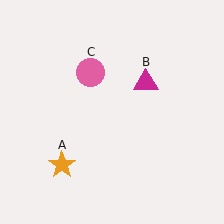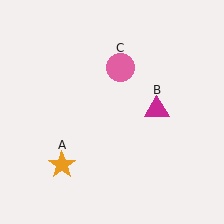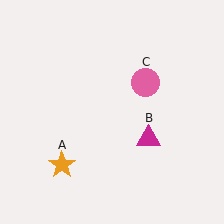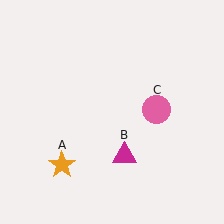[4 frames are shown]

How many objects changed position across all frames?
2 objects changed position: magenta triangle (object B), pink circle (object C).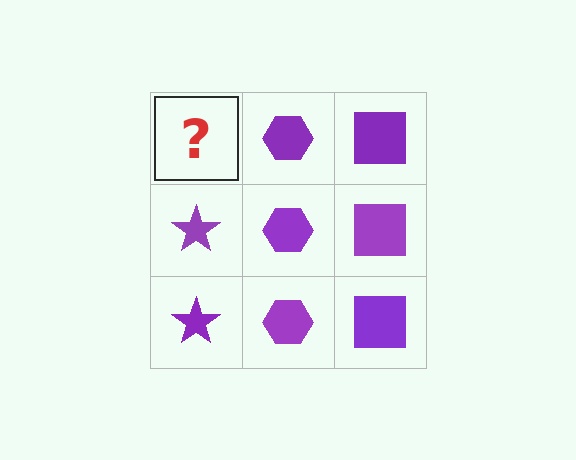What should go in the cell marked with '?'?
The missing cell should contain a purple star.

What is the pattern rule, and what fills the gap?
The rule is that each column has a consistent shape. The gap should be filled with a purple star.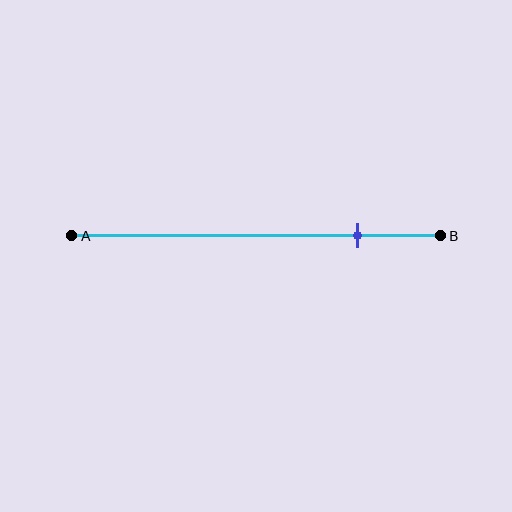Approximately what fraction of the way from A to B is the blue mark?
The blue mark is approximately 80% of the way from A to B.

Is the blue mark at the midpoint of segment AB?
No, the mark is at about 80% from A, not at the 50% midpoint.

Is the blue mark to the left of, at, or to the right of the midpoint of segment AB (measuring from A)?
The blue mark is to the right of the midpoint of segment AB.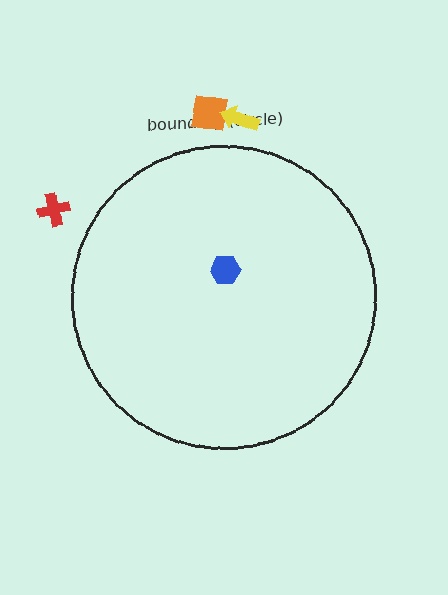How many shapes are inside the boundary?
1 inside, 3 outside.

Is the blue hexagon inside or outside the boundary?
Inside.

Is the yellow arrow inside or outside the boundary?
Outside.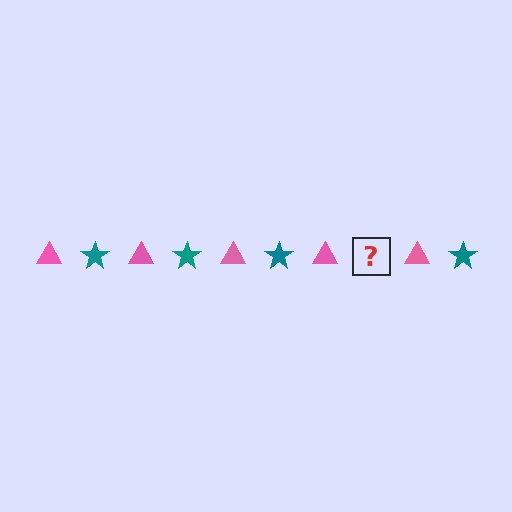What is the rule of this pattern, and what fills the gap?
The rule is that the pattern alternates between pink triangle and teal star. The gap should be filled with a teal star.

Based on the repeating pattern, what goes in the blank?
The blank should be a teal star.